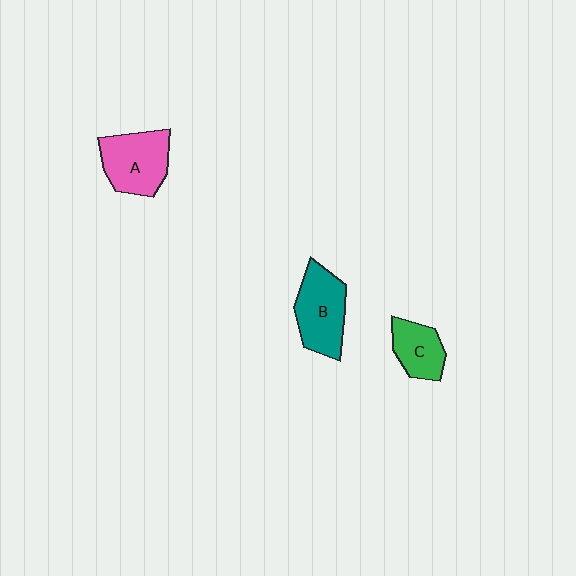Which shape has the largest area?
Shape A (pink).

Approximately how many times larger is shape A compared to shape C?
Approximately 1.5 times.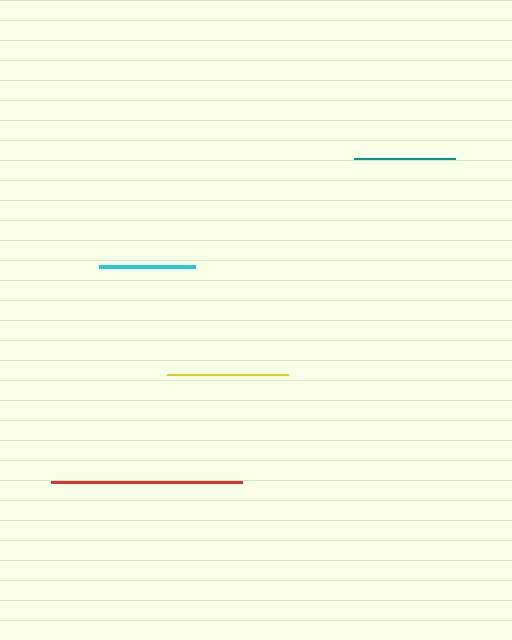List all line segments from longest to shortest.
From longest to shortest: red, yellow, teal, cyan.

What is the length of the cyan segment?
The cyan segment is approximately 96 pixels long.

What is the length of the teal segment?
The teal segment is approximately 102 pixels long.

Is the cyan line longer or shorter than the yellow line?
The yellow line is longer than the cyan line.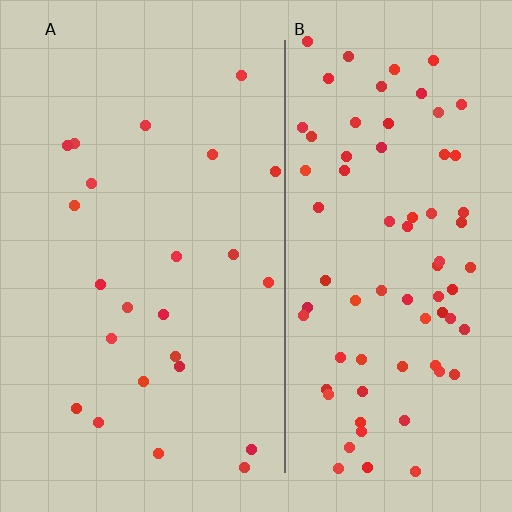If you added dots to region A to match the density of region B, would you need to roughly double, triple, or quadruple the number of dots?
Approximately triple.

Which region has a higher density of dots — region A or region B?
B (the right).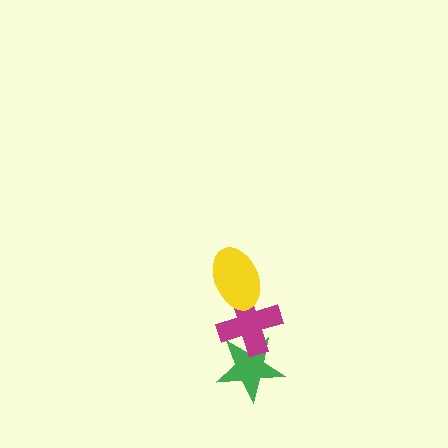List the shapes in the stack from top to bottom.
From top to bottom: the yellow ellipse, the magenta cross, the green star.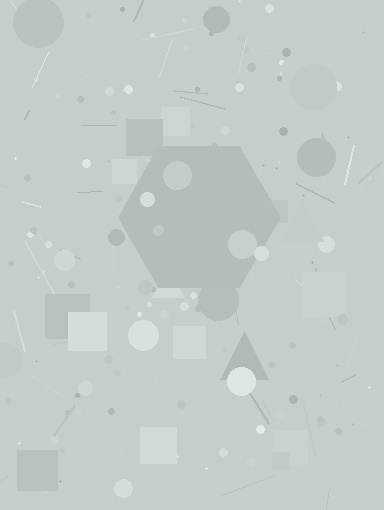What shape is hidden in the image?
A hexagon is hidden in the image.